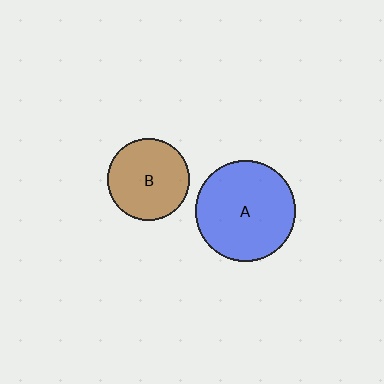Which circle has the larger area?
Circle A (blue).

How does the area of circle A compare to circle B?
Approximately 1.5 times.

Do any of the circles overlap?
No, none of the circles overlap.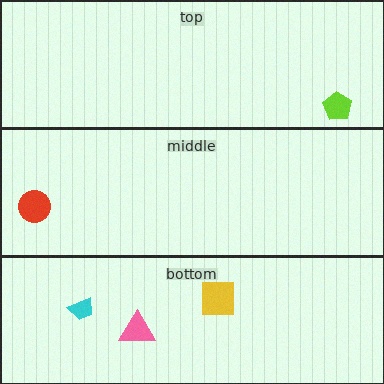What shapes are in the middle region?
The red circle.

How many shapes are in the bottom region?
3.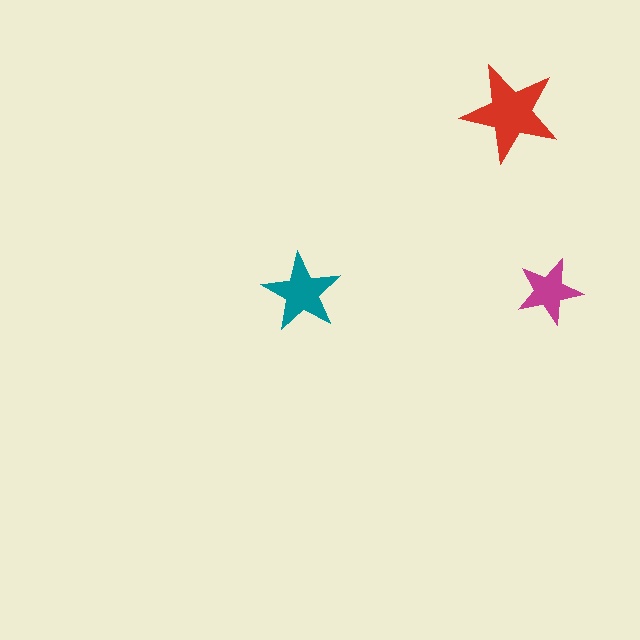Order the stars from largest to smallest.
the red one, the teal one, the magenta one.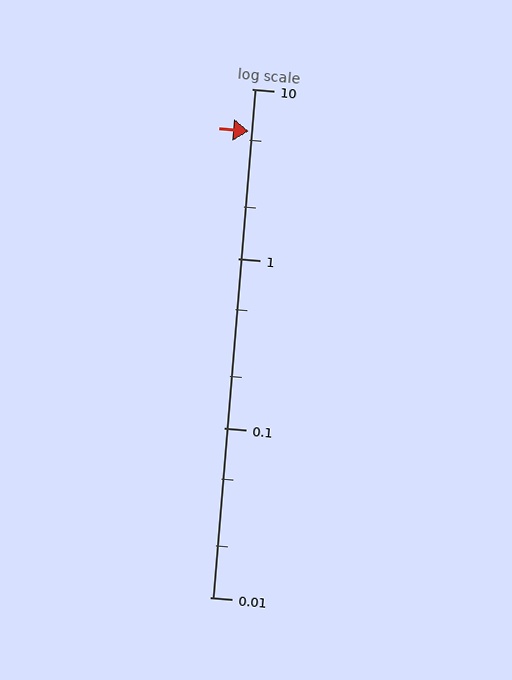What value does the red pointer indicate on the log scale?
The pointer indicates approximately 5.6.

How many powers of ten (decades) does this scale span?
The scale spans 3 decades, from 0.01 to 10.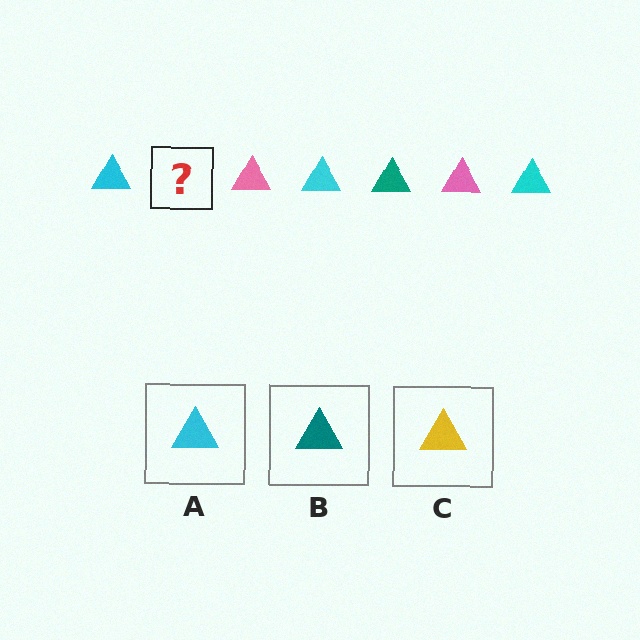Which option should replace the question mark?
Option B.